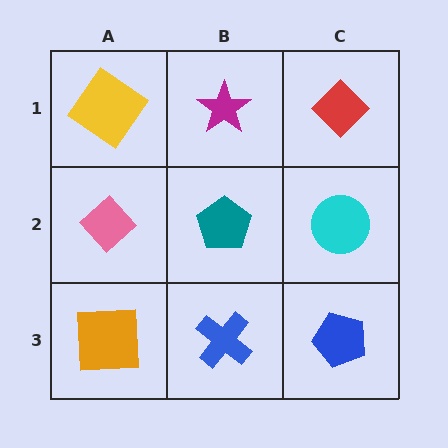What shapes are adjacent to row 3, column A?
A pink diamond (row 2, column A), a blue cross (row 3, column B).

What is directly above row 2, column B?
A magenta star.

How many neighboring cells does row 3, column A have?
2.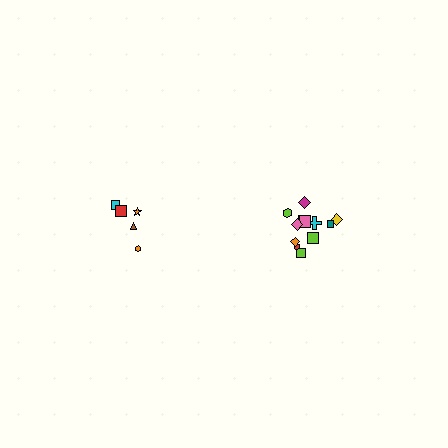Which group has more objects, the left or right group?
The right group.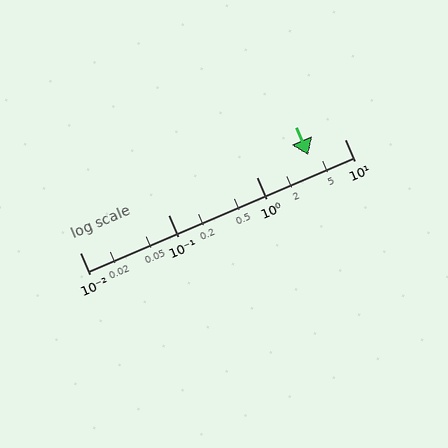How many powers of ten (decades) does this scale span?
The scale spans 3 decades, from 0.01 to 10.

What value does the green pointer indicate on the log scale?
The pointer indicates approximately 3.9.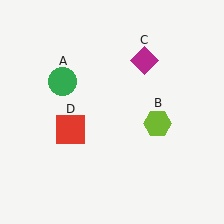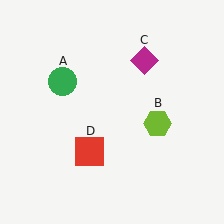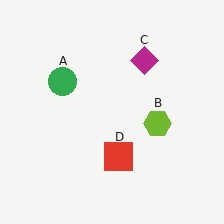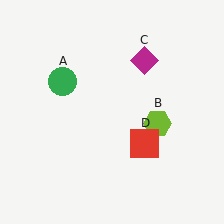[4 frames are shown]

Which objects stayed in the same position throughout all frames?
Green circle (object A) and lime hexagon (object B) and magenta diamond (object C) remained stationary.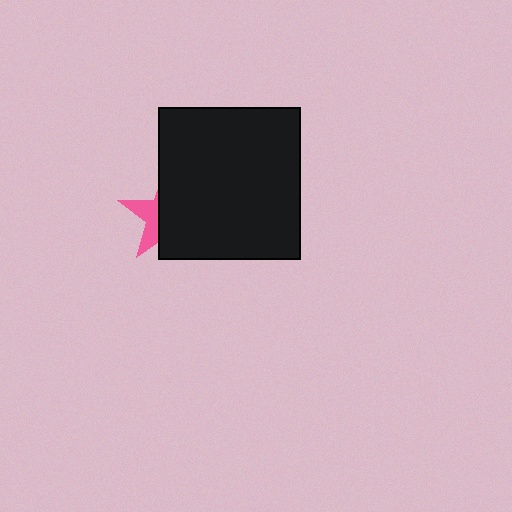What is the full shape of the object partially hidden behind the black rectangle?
The partially hidden object is a pink star.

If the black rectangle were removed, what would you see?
You would see the complete pink star.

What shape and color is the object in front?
The object in front is a black rectangle.